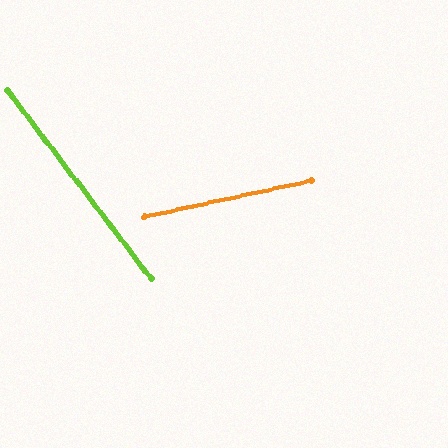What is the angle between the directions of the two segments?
Approximately 65 degrees.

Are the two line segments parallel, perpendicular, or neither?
Neither parallel nor perpendicular — they differ by about 65°.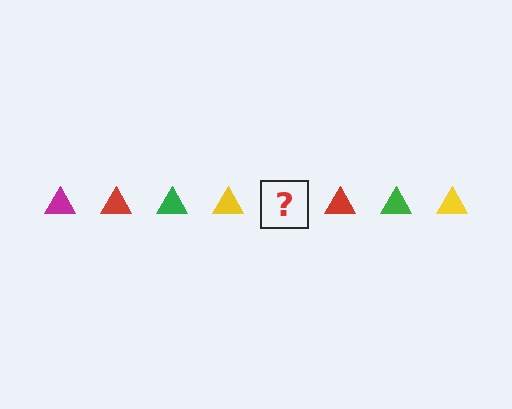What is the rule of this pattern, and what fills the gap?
The rule is that the pattern cycles through magenta, red, green, yellow triangles. The gap should be filled with a magenta triangle.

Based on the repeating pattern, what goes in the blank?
The blank should be a magenta triangle.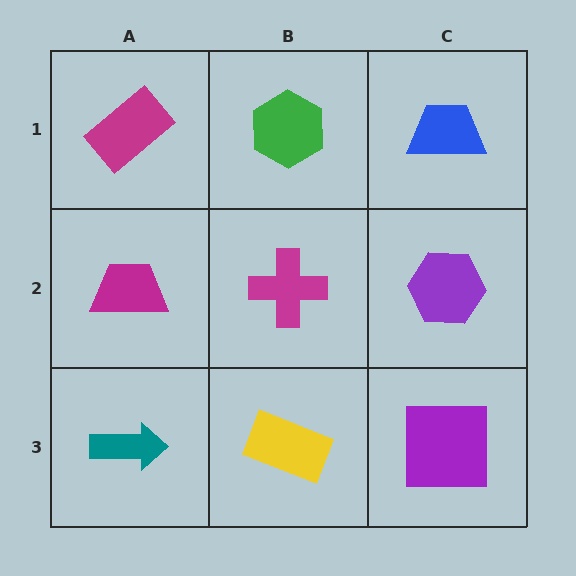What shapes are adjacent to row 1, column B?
A magenta cross (row 2, column B), a magenta rectangle (row 1, column A), a blue trapezoid (row 1, column C).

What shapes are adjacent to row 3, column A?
A magenta trapezoid (row 2, column A), a yellow rectangle (row 3, column B).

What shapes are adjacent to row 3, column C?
A purple hexagon (row 2, column C), a yellow rectangle (row 3, column B).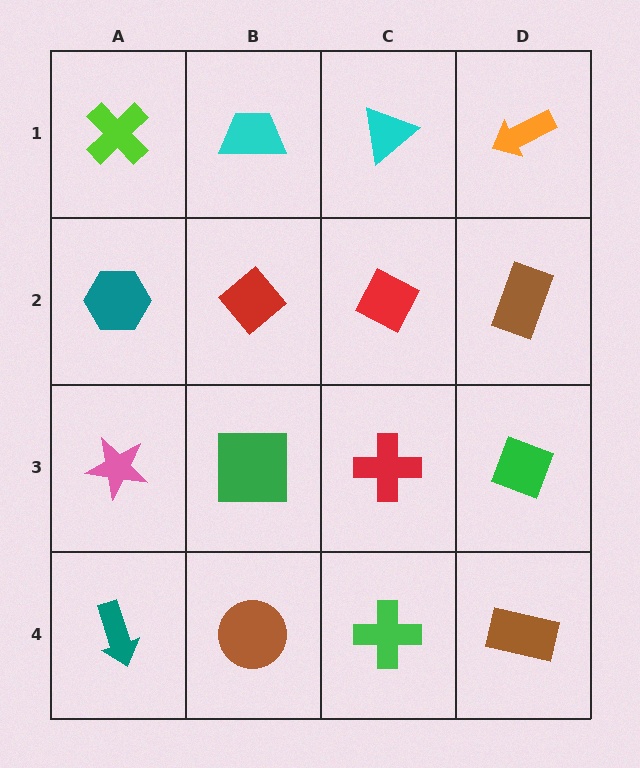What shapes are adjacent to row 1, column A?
A teal hexagon (row 2, column A), a cyan trapezoid (row 1, column B).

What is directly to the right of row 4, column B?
A green cross.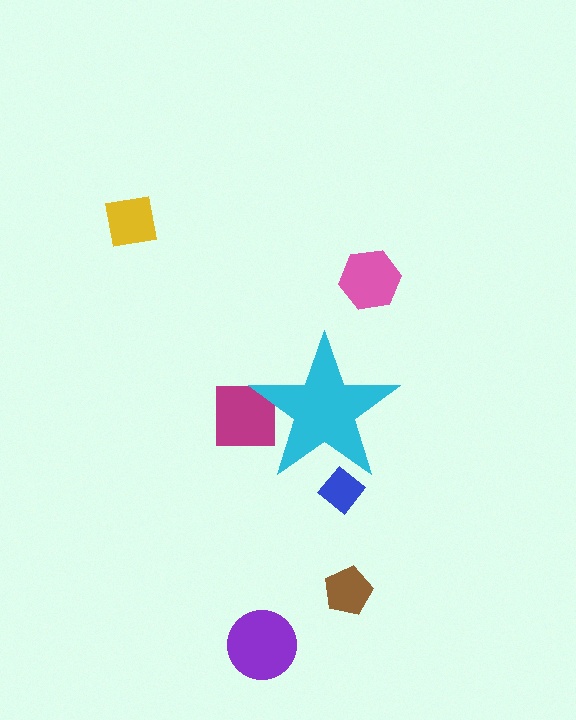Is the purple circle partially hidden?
No, the purple circle is fully visible.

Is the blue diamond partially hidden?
Yes, the blue diamond is partially hidden behind the cyan star.